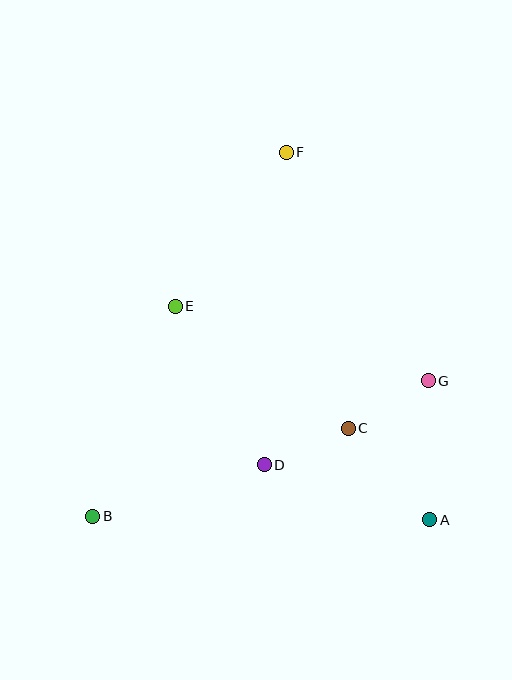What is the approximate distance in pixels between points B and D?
The distance between B and D is approximately 179 pixels.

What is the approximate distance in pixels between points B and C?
The distance between B and C is approximately 271 pixels.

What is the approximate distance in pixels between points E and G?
The distance between E and G is approximately 264 pixels.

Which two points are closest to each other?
Points C and D are closest to each other.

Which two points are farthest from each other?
Points B and F are farthest from each other.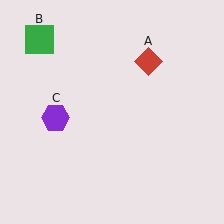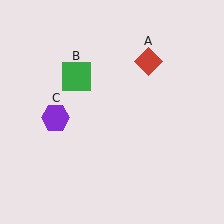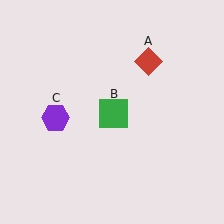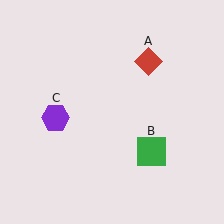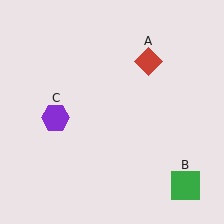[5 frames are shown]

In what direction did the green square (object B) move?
The green square (object B) moved down and to the right.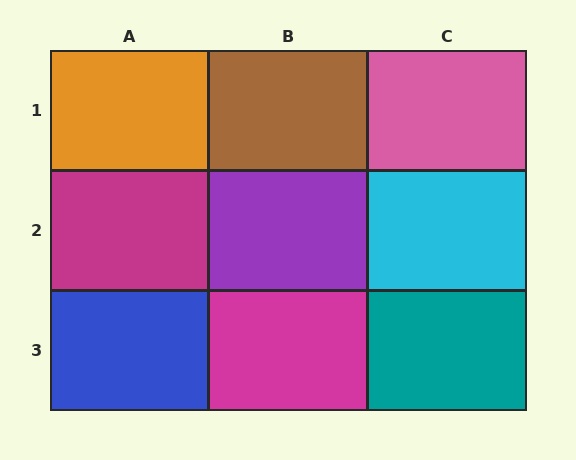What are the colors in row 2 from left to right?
Magenta, purple, cyan.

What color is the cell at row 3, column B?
Magenta.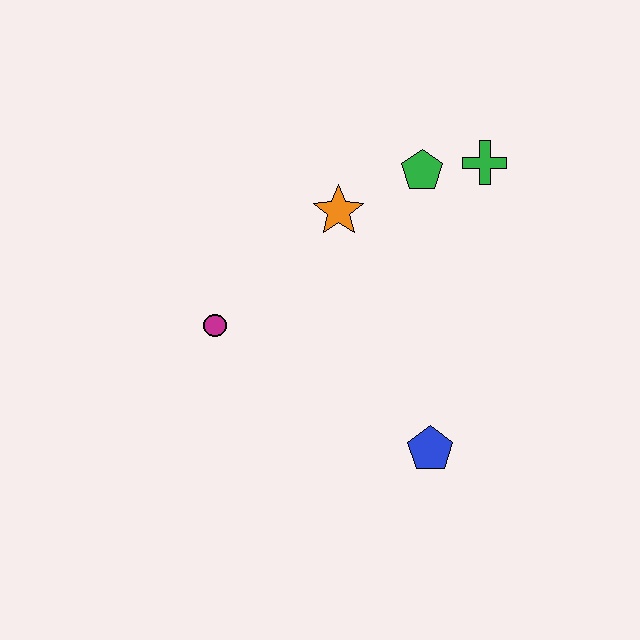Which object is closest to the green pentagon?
The green cross is closest to the green pentagon.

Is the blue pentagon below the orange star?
Yes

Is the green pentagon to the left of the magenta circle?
No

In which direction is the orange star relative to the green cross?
The orange star is to the left of the green cross.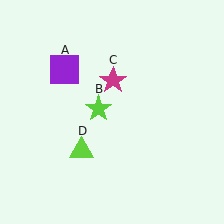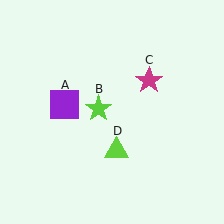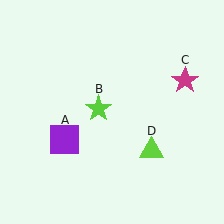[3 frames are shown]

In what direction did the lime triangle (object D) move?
The lime triangle (object D) moved right.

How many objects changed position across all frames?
3 objects changed position: purple square (object A), magenta star (object C), lime triangle (object D).